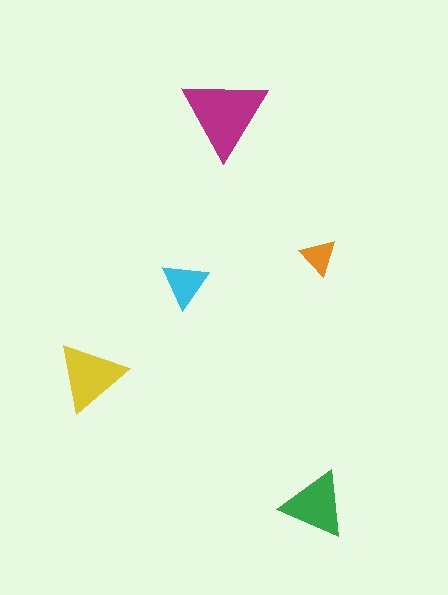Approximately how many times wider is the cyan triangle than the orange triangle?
About 1.5 times wider.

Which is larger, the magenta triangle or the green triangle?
The magenta one.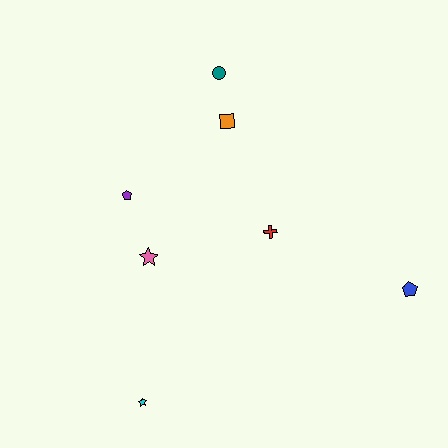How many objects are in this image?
There are 7 objects.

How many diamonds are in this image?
There are no diamonds.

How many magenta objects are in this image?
There are no magenta objects.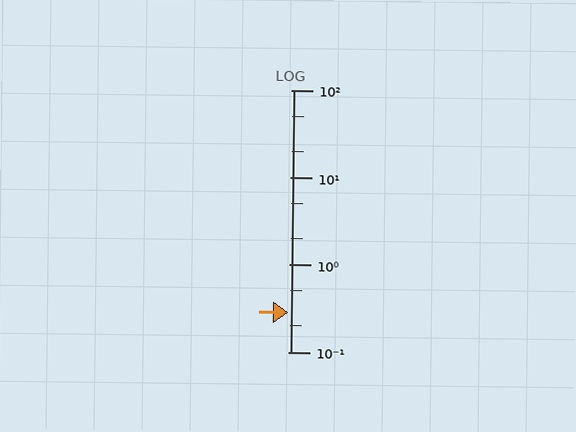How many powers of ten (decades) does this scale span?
The scale spans 3 decades, from 0.1 to 100.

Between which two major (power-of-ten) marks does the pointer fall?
The pointer is between 0.1 and 1.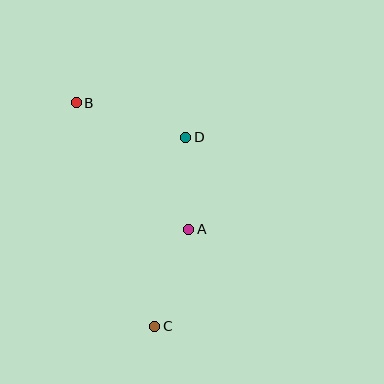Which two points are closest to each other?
Points A and D are closest to each other.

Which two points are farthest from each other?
Points B and C are farthest from each other.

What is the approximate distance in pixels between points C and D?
The distance between C and D is approximately 191 pixels.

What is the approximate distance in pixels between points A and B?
The distance between A and B is approximately 169 pixels.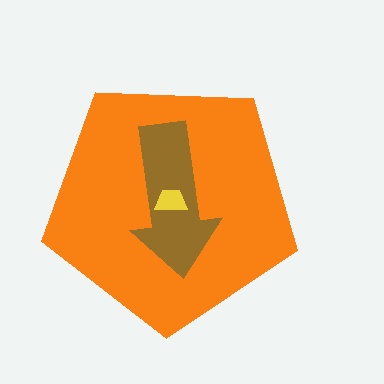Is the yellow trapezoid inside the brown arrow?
Yes.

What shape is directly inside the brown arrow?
The yellow trapezoid.